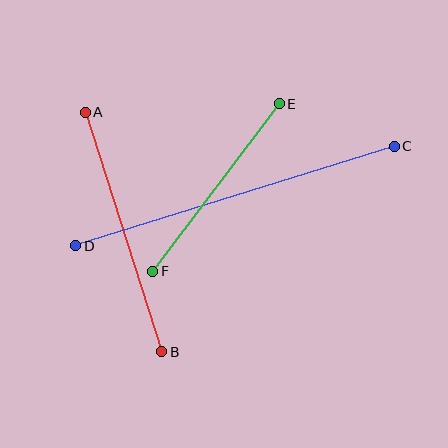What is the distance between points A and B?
The distance is approximately 251 pixels.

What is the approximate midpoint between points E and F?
The midpoint is at approximately (216, 187) pixels.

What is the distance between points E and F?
The distance is approximately 210 pixels.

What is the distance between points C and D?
The distance is approximately 334 pixels.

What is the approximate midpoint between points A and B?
The midpoint is at approximately (123, 232) pixels.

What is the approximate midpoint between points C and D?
The midpoint is at approximately (235, 196) pixels.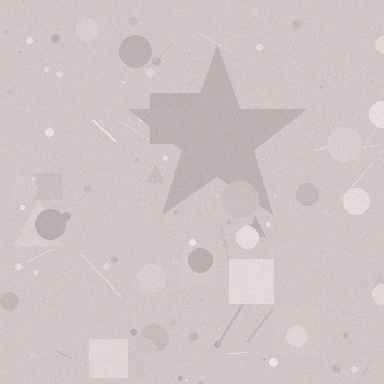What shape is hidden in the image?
A star is hidden in the image.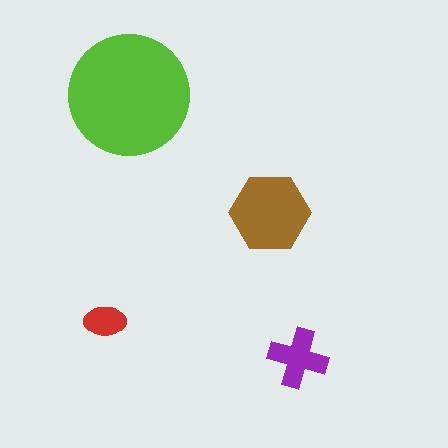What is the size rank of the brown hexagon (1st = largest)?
2nd.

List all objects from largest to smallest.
The lime circle, the brown hexagon, the purple cross, the red ellipse.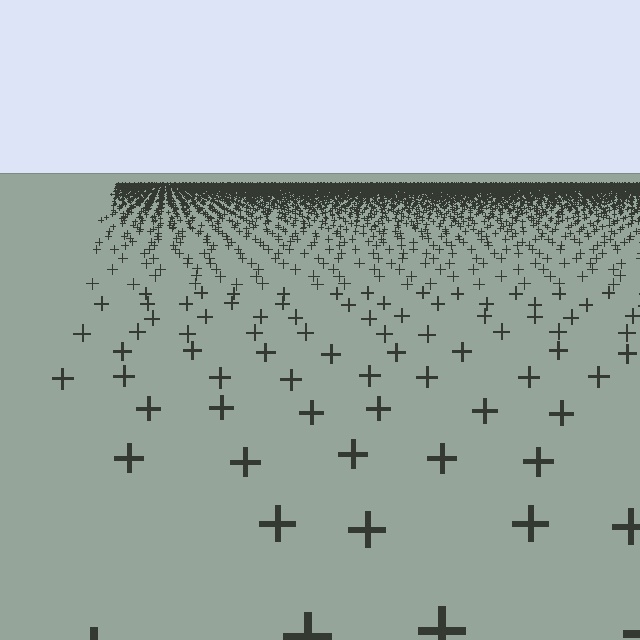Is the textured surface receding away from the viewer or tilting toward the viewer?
The surface is receding away from the viewer. Texture elements get smaller and denser toward the top.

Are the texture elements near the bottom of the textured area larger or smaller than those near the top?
Larger. Near the bottom, elements are closer to the viewer and appear at a bigger on-screen size.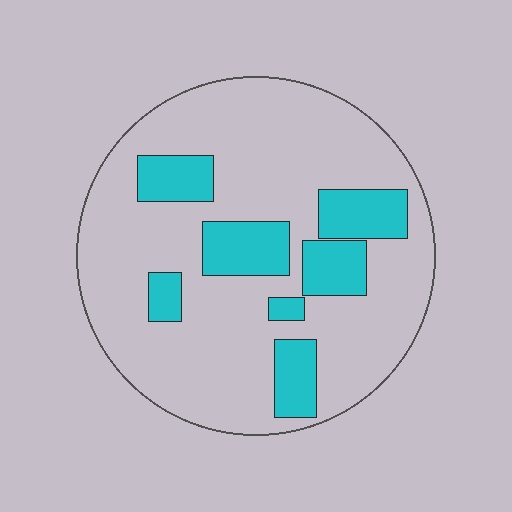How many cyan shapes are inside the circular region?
7.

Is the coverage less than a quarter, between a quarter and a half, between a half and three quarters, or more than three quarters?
Less than a quarter.